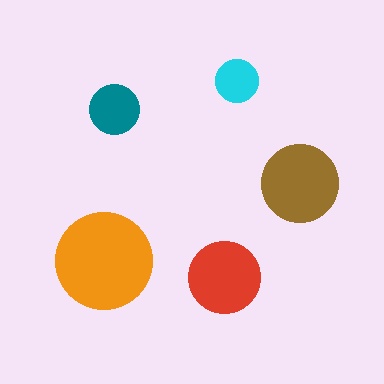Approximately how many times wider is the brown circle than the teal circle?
About 1.5 times wider.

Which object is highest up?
The cyan circle is topmost.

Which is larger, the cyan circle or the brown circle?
The brown one.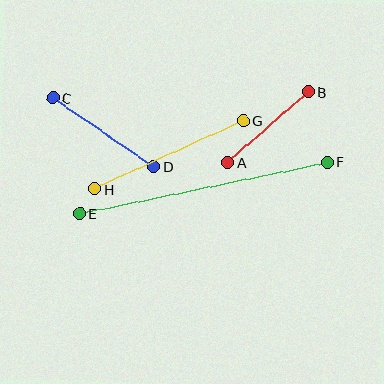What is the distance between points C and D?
The distance is approximately 122 pixels.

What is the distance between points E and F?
The distance is approximately 253 pixels.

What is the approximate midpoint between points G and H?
The midpoint is at approximately (169, 155) pixels.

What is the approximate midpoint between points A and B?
The midpoint is at approximately (268, 127) pixels.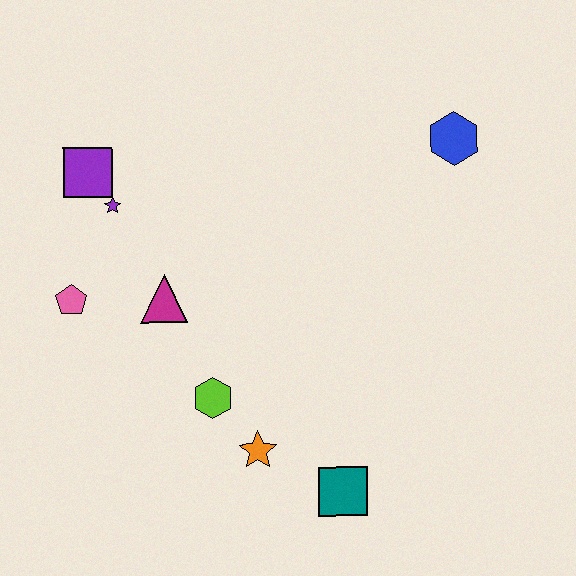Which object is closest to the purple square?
The purple star is closest to the purple square.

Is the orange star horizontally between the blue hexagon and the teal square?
No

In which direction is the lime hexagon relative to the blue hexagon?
The lime hexagon is below the blue hexagon.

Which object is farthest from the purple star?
The teal square is farthest from the purple star.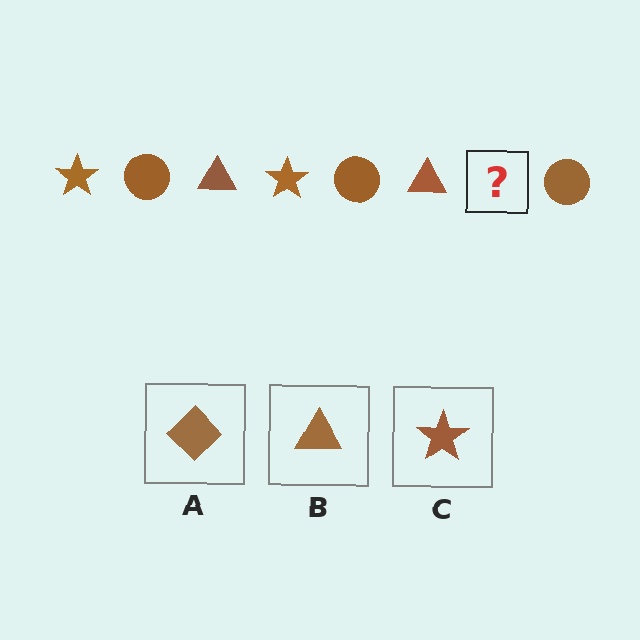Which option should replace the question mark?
Option C.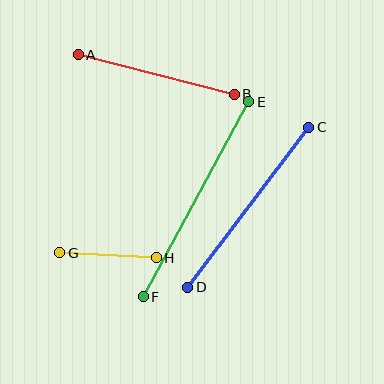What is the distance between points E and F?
The distance is approximately 222 pixels.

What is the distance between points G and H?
The distance is approximately 97 pixels.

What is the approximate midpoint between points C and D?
The midpoint is at approximately (248, 207) pixels.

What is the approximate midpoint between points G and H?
The midpoint is at approximately (108, 255) pixels.